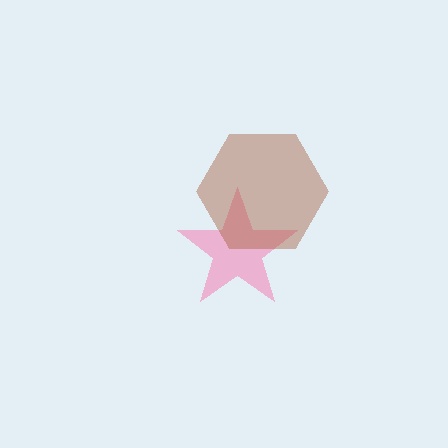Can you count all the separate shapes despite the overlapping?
Yes, there are 2 separate shapes.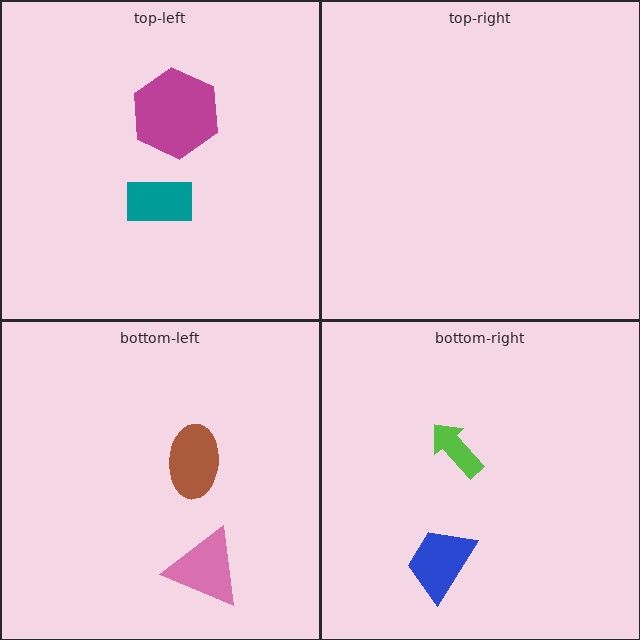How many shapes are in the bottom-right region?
2.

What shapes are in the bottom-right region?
The blue trapezoid, the lime arrow.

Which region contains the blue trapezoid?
The bottom-right region.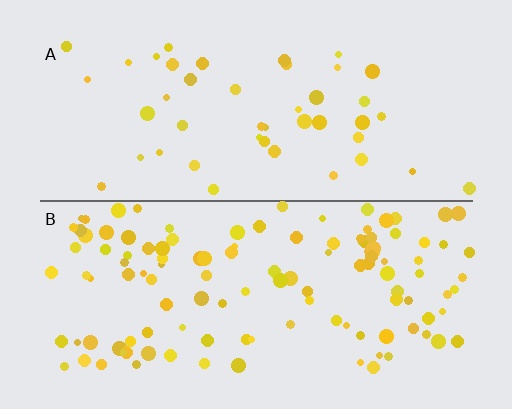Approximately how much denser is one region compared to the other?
Approximately 2.7× — region B over region A.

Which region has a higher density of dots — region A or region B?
B (the bottom).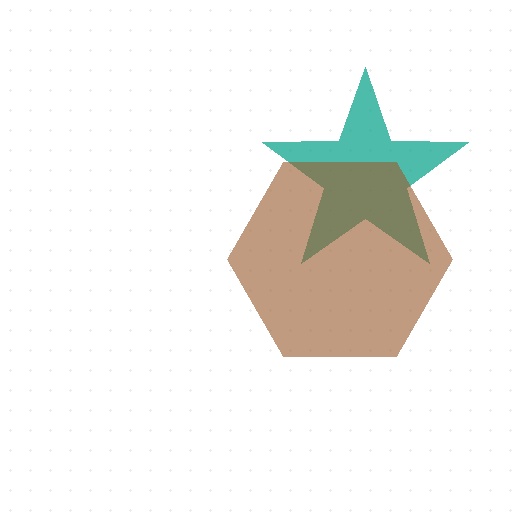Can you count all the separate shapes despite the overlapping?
Yes, there are 2 separate shapes.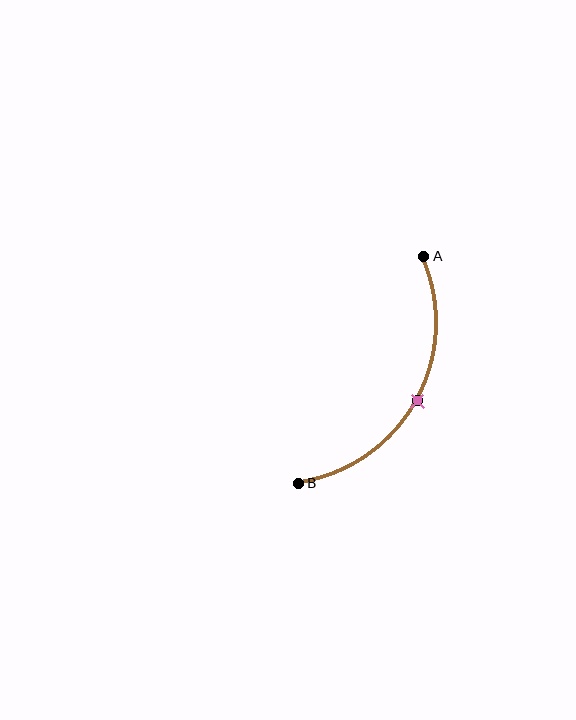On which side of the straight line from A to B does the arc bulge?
The arc bulges to the right of the straight line connecting A and B.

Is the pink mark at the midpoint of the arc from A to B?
Yes. The pink mark lies on the arc at equal arc-length from both A and B — it is the arc midpoint.